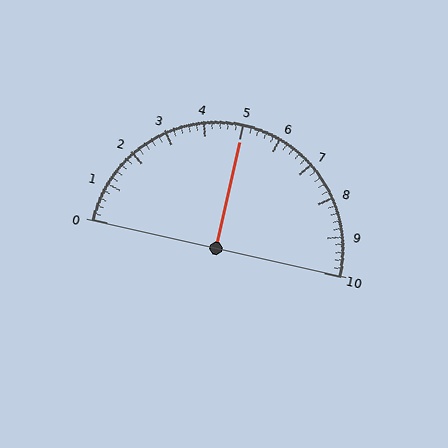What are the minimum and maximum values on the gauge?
The gauge ranges from 0 to 10.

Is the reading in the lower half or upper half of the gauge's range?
The reading is in the upper half of the range (0 to 10).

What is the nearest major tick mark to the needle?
The nearest major tick mark is 5.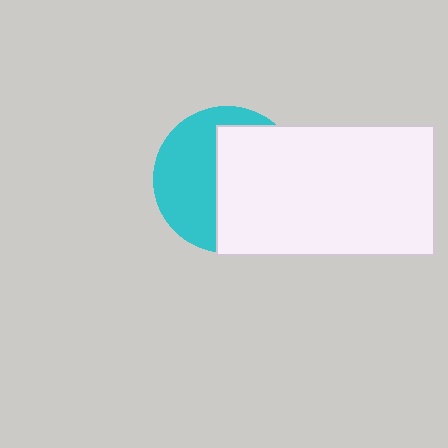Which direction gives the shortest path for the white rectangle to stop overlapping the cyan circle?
Moving right gives the shortest separation.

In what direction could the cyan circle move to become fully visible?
The cyan circle could move left. That would shift it out from behind the white rectangle entirely.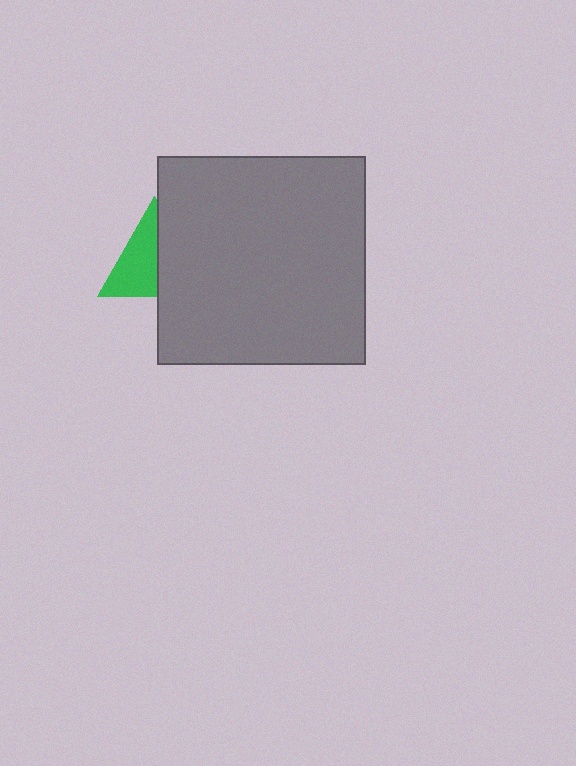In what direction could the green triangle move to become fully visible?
The green triangle could move left. That would shift it out from behind the gray square entirely.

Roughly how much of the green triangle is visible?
About half of it is visible (roughly 55%).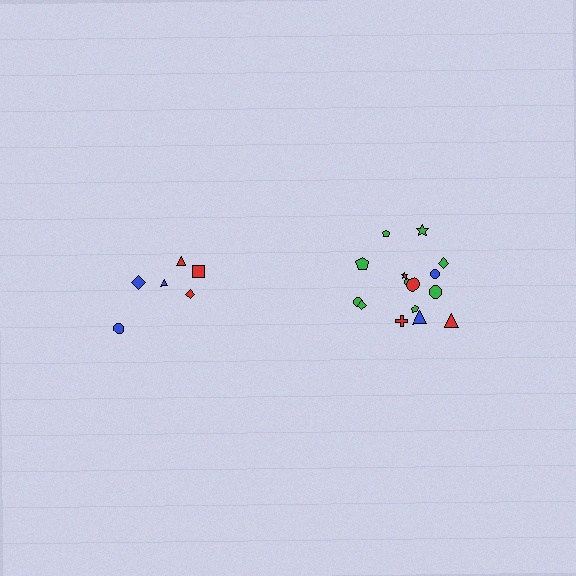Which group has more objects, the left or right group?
The right group.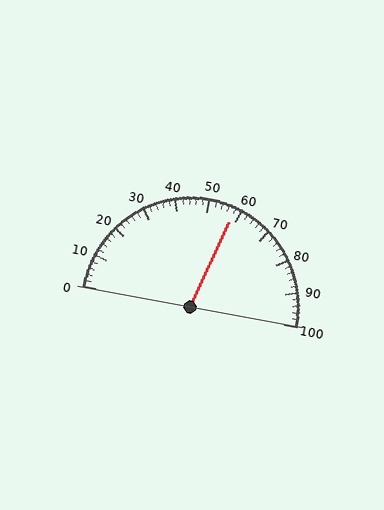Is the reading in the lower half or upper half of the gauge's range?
The reading is in the upper half of the range (0 to 100).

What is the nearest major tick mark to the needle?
The nearest major tick mark is 60.